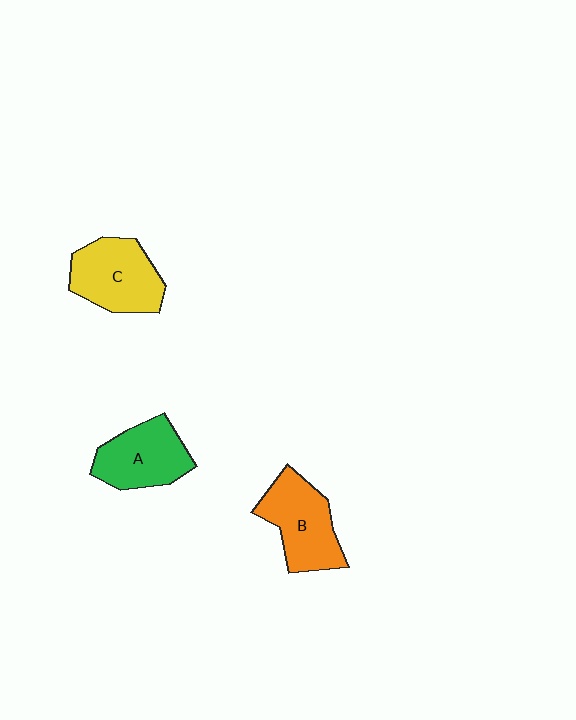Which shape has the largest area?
Shape B (orange).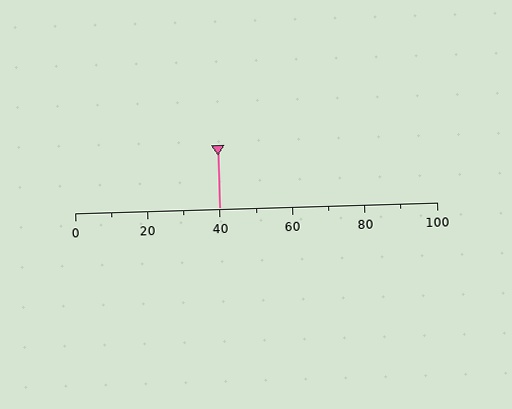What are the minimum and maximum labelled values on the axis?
The axis runs from 0 to 100.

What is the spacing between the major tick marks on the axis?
The major ticks are spaced 20 apart.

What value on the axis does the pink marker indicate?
The marker indicates approximately 40.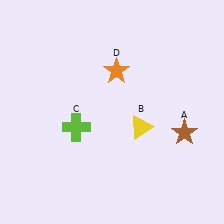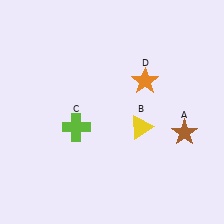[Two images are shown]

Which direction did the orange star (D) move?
The orange star (D) moved right.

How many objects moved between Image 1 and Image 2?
1 object moved between the two images.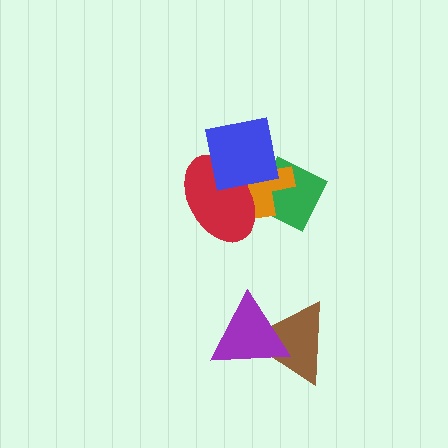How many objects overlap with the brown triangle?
1 object overlaps with the brown triangle.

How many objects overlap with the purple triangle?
1 object overlaps with the purple triangle.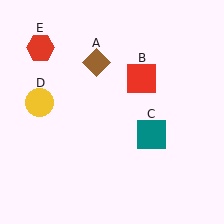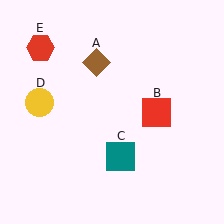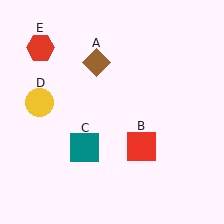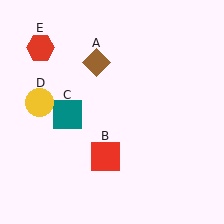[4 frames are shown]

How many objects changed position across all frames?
2 objects changed position: red square (object B), teal square (object C).